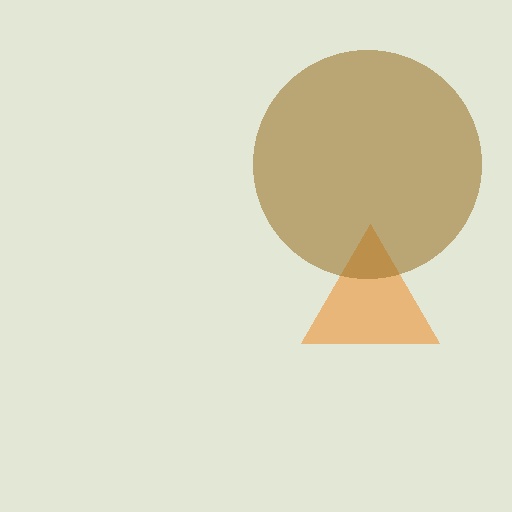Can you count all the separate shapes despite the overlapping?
Yes, there are 2 separate shapes.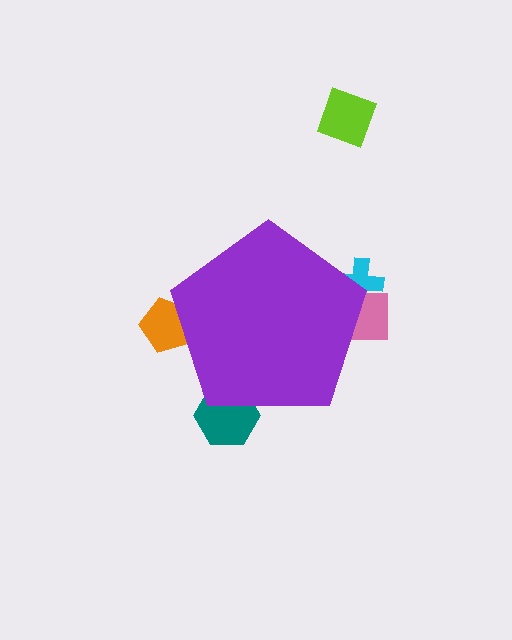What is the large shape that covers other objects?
A purple pentagon.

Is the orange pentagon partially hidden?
Yes, the orange pentagon is partially hidden behind the purple pentagon.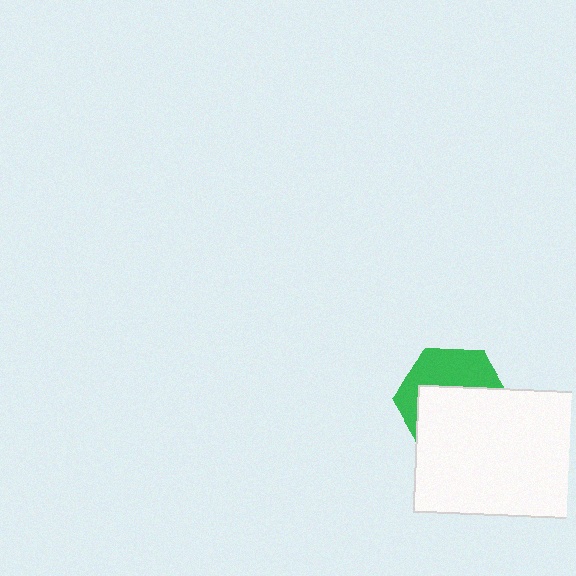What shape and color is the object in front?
The object in front is a white rectangle.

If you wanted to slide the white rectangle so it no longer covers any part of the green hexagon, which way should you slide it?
Slide it down — that is the most direct way to separate the two shapes.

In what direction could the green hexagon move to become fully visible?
The green hexagon could move up. That would shift it out from behind the white rectangle entirely.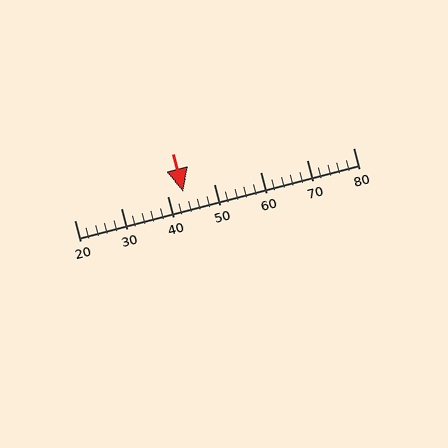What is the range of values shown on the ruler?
The ruler shows values from 20 to 80.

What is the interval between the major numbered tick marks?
The major tick marks are spaced 10 units apart.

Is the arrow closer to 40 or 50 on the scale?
The arrow is closer to 40.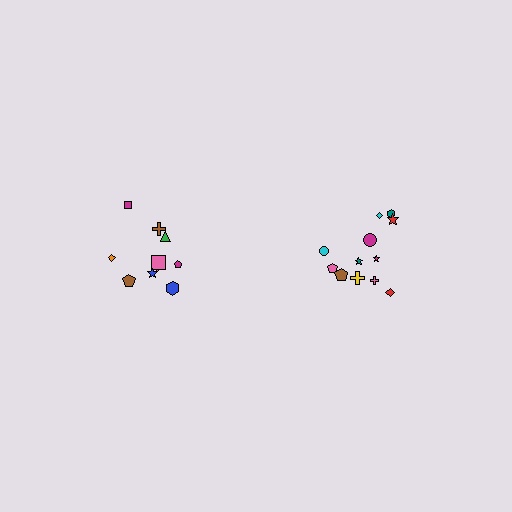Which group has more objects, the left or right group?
The right group.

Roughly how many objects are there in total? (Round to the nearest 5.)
Roughly 20 objects in total.